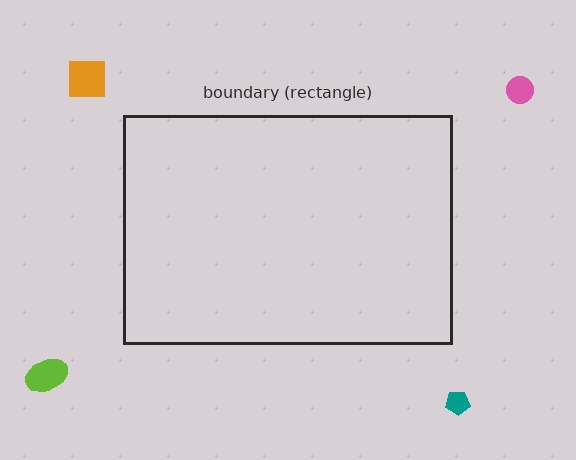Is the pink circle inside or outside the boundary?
Outside.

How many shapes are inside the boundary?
0 inside, 4 outside.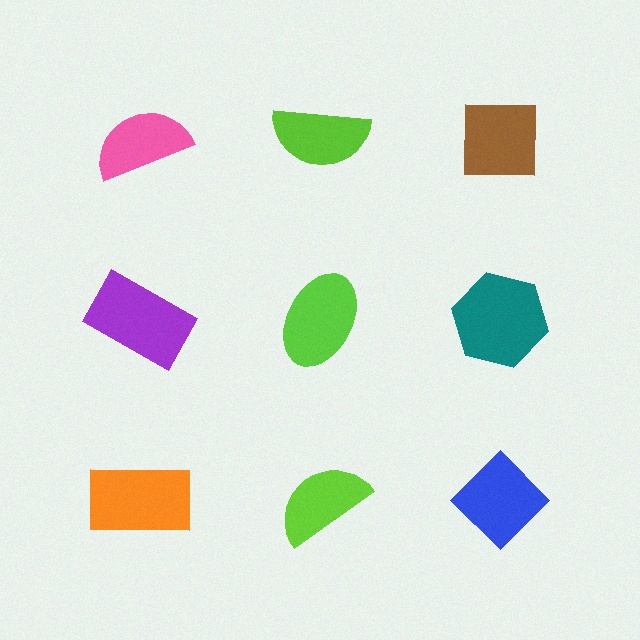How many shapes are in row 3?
3 shapes.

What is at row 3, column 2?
A lime semicircle.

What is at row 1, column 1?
A pink semicircle.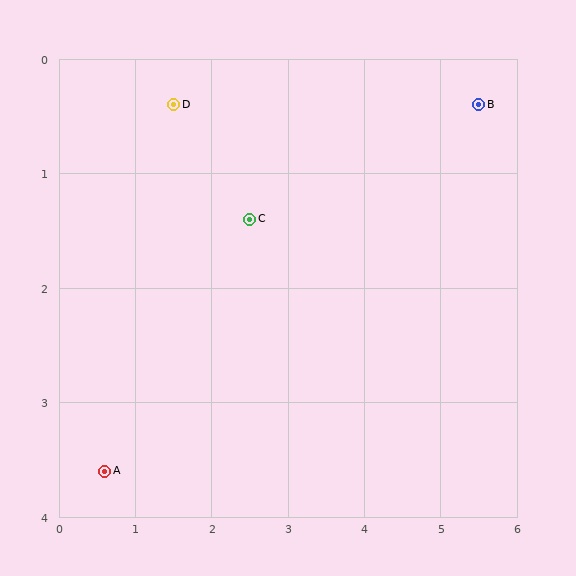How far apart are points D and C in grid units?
Points D and C are about 1.4 grid units apart.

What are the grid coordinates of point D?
Point D is at approximately (1.5, 0.4).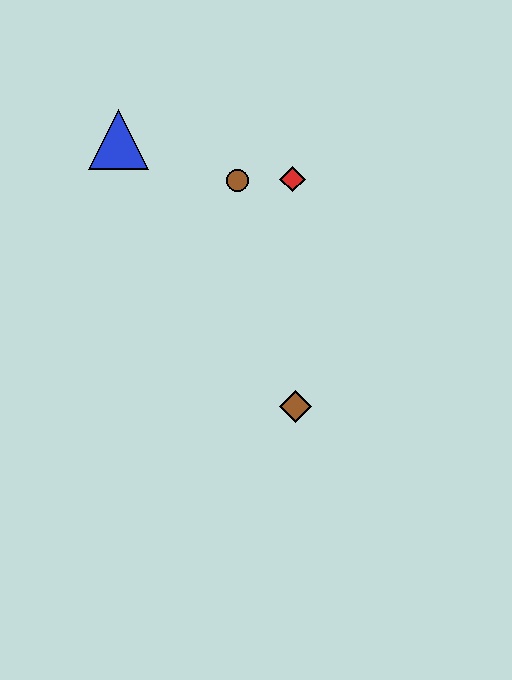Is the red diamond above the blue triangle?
No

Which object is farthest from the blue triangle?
The brown diamond is farthest from the blue triangle.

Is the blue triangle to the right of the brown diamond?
No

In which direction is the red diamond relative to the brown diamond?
The red diamond is above the brown diamond.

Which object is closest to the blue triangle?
The brown circle is closest to the blue triangle.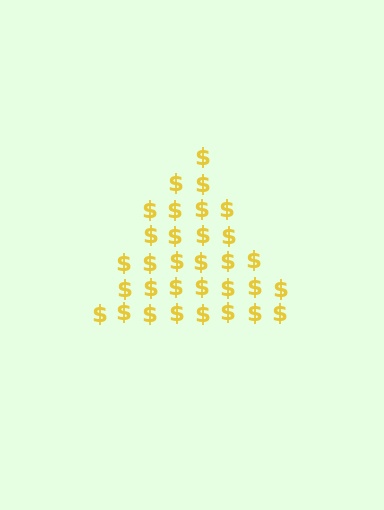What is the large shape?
The large shape is a triangle.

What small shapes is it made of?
It is made of small dollar signs.